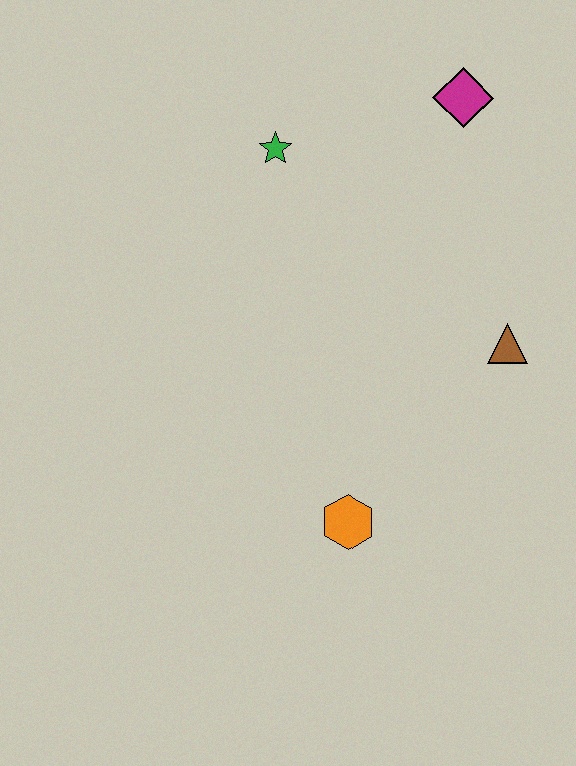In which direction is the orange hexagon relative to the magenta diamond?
The orange hexagon is below the magenta diamond.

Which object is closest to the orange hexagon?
The brown triangle is closest to the orange hexagon.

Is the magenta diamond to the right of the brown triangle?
No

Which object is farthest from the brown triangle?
The green star is farthest from the brown triangle.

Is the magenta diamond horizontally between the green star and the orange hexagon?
No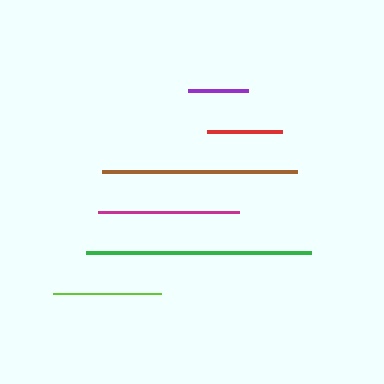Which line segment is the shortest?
The purple line is the shortest at approximately 60 pixels.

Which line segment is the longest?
The green line is the longest at approximately 225 pixels.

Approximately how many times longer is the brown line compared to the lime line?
The brown line is approximately 1.8 times the length of the lime line.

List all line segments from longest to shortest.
From longest to shortest: green, brown, magenta, lime, red, purple.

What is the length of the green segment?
The green segment is approximately 225 pixels long.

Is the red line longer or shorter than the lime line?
The lime line is longer than the red line.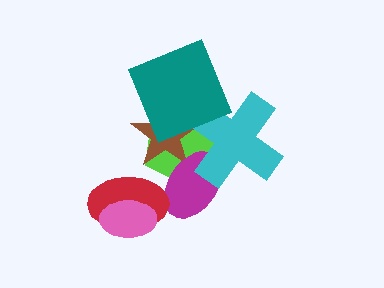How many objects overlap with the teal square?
3 objects overlap with the teal square.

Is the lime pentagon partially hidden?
Yes, it is partially covered by another shape.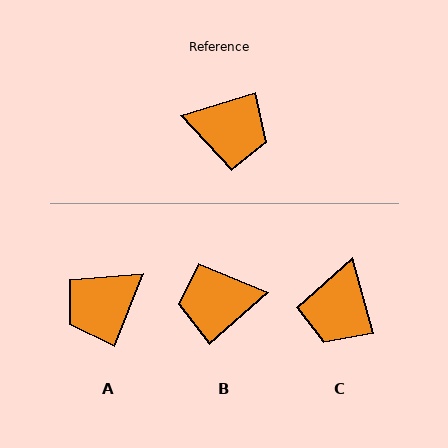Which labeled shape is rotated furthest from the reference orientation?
B, about 155 degrees away.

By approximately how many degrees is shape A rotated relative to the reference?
Approximately 128 degrees clockwise.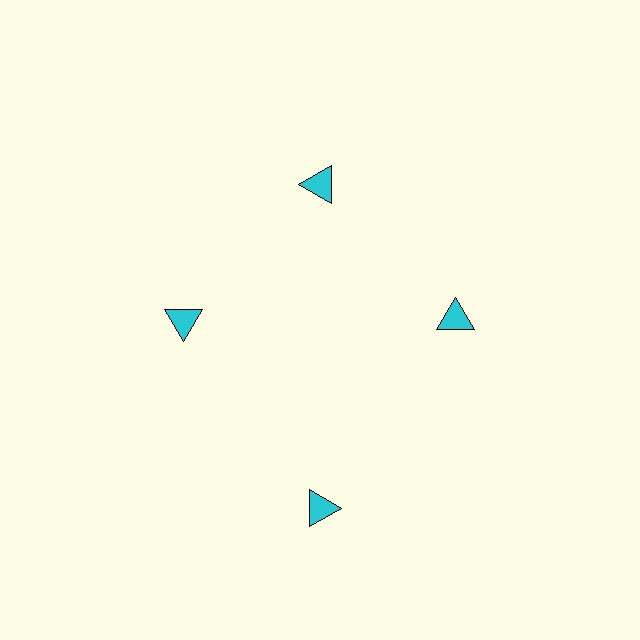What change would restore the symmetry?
The symmetry would be restored by moving it inward, back onto the ring so that all 4 triangles sit at equal angles and equal distance from the center.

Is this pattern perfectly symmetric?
No. The 4 cyan triangles are arranged in a ring, but one element near the 6 o'clock position is pushed outward from the center, breaking the 4-fold rotational symmetry.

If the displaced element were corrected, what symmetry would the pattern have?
It would have 4-fold rotational symmetry — the pattern would map onto itself every 90 degrees.